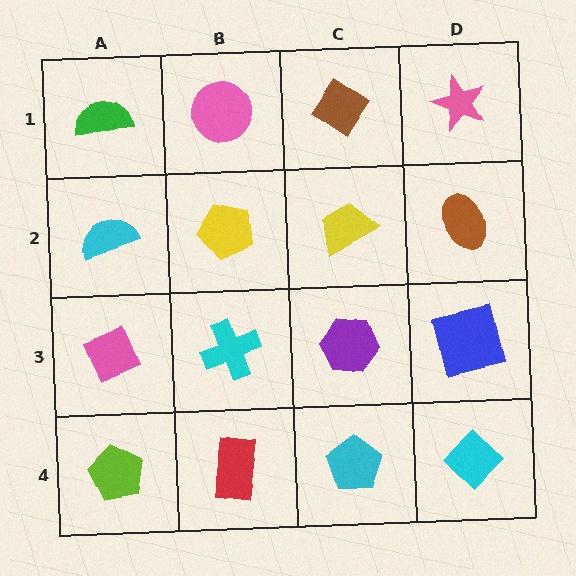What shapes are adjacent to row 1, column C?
A yellow trapezoid (row 2, column C), a pink circle (row 1, column B), a pink star (row 1, column D).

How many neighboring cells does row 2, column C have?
4.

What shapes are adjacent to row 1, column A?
A cyan semicircle (row 2, column A), a pink circle (row 1, column B).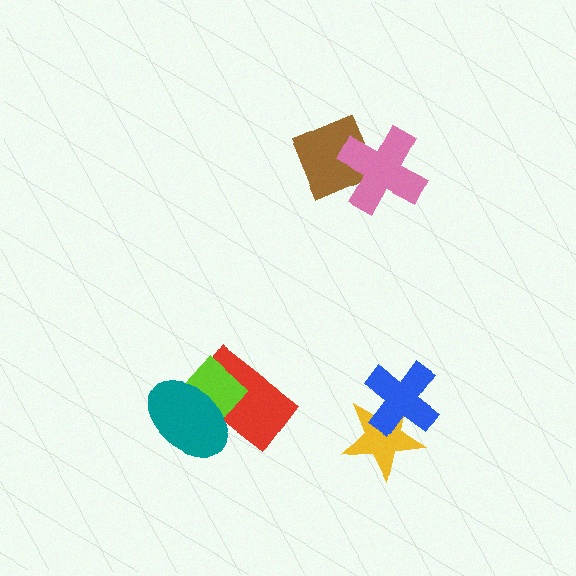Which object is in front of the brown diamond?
The pink cross is in front of the brown diamond.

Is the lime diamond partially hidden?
Yes, it is partially covered by another shape.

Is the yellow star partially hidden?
Yes, it is partially covered by another shape.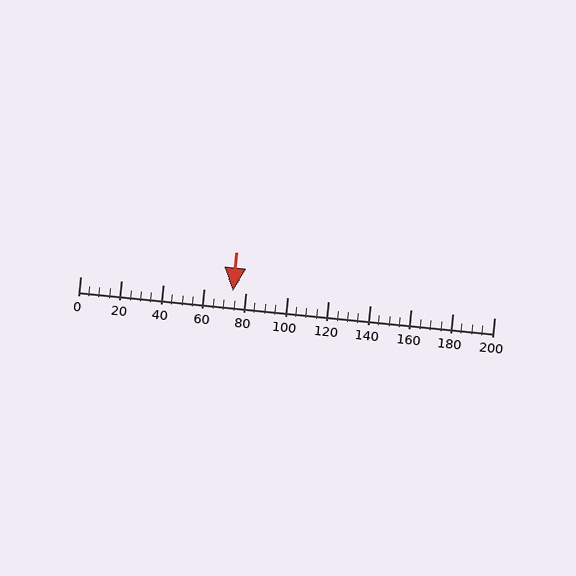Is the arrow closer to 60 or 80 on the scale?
The arrow is closer to 80.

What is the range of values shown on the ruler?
The ruler shows values from 0 to 200.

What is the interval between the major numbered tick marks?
The major tick marks are spaced 20 units apart.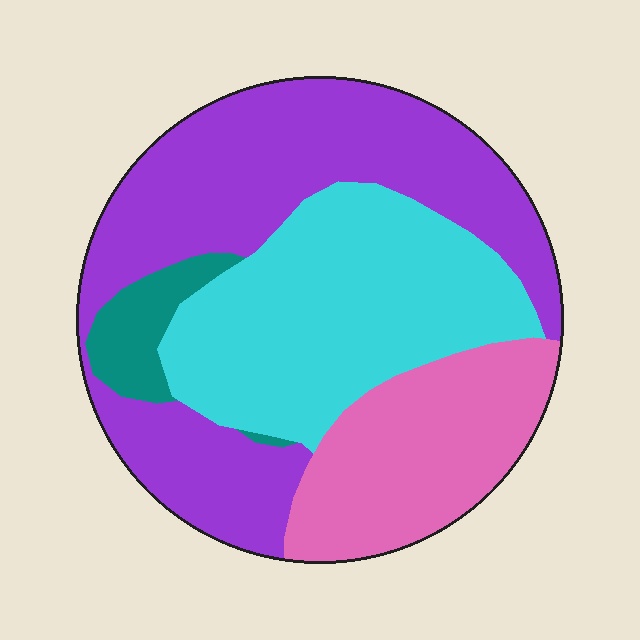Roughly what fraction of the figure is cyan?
Cyan covers around 30% of the figure.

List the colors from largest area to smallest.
From largest to smallest: purple, cyan, pink, teal.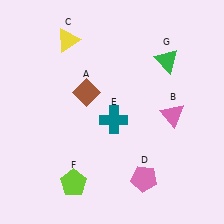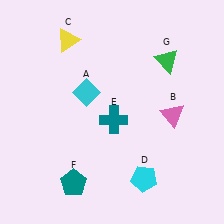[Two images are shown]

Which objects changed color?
A changed from brown to cyan. D changed from pink to cyan. F changed from lime to teal.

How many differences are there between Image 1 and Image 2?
There are 3 differences between the two images.